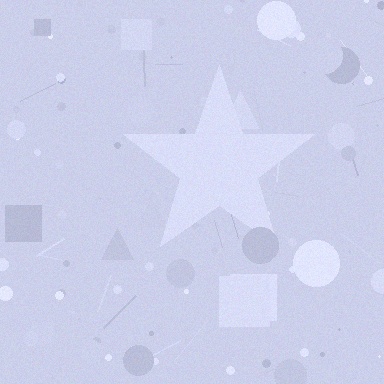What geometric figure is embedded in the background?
A star is embedded in the background.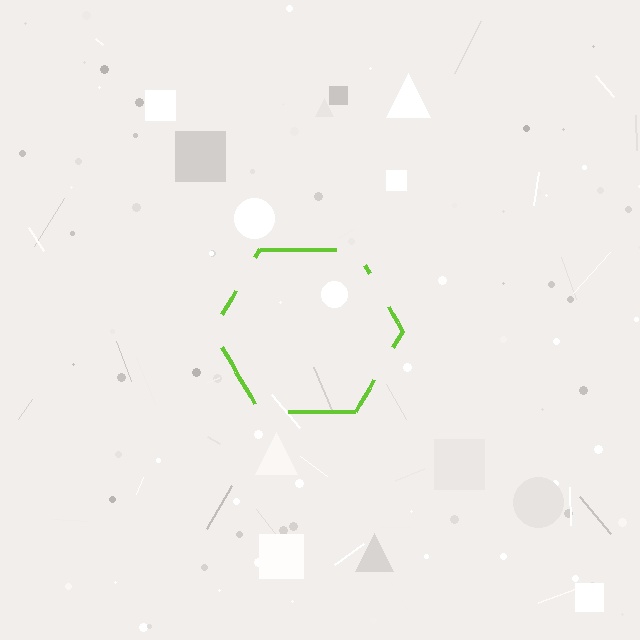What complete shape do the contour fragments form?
The contour fragments form a hexagon.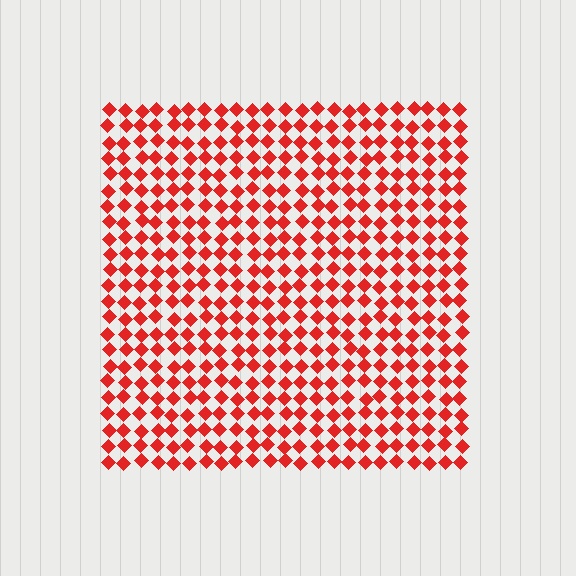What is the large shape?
The large shape is a square.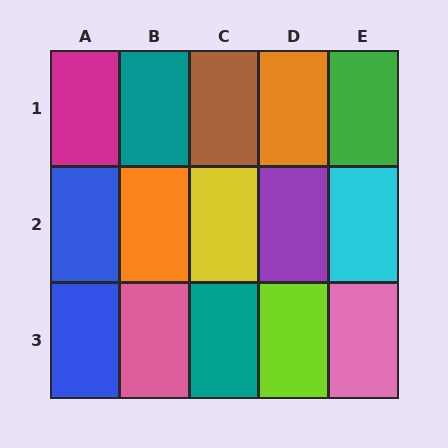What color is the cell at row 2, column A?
Blue.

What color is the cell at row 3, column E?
Pink.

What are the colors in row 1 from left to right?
Magenta, teal, brown, orange, green.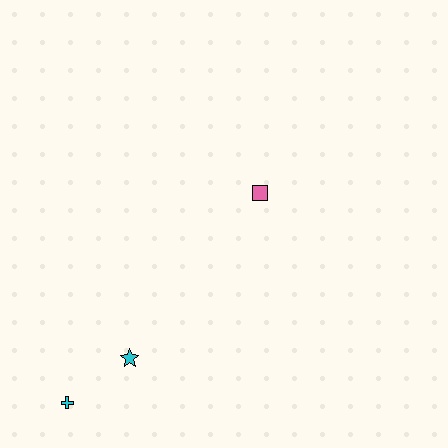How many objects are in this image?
There are 3 objects.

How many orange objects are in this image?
There are no orange objects.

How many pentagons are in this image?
There are no pentagons.